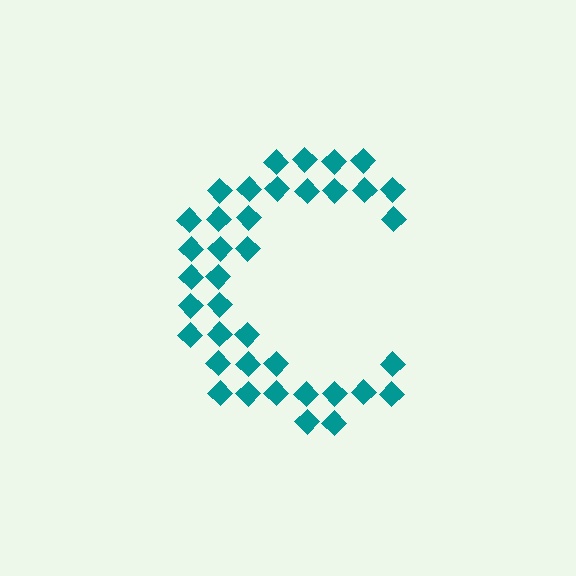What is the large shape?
The large shape is the letter C.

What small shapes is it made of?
It is made of small diamonds.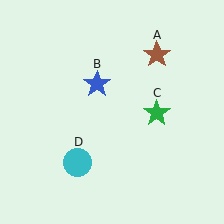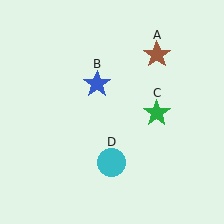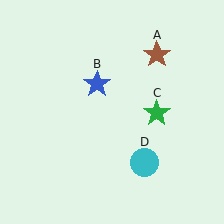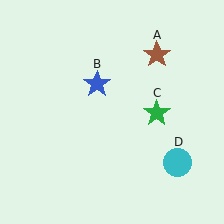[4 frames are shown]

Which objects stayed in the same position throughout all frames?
Brown star (object A) and blue star (object B) and green star (object C) remained stationary.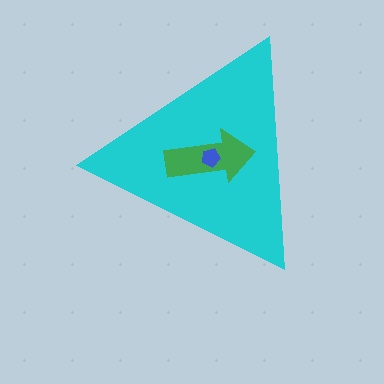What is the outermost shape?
The cyan triangle.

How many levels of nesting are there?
3.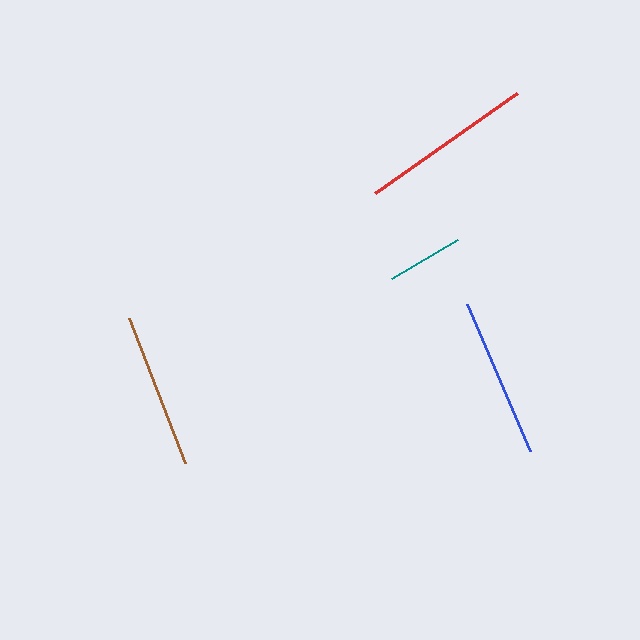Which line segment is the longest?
The red line is the longest at approximately 174 pixels.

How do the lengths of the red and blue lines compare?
The red and blue lines are approximately the same length.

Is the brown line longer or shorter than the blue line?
The blue line is longer than the brown line.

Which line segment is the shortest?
The teal line is the shortest at approximately 77 pixels.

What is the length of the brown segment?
The brown segment is approximately 156 pixels long.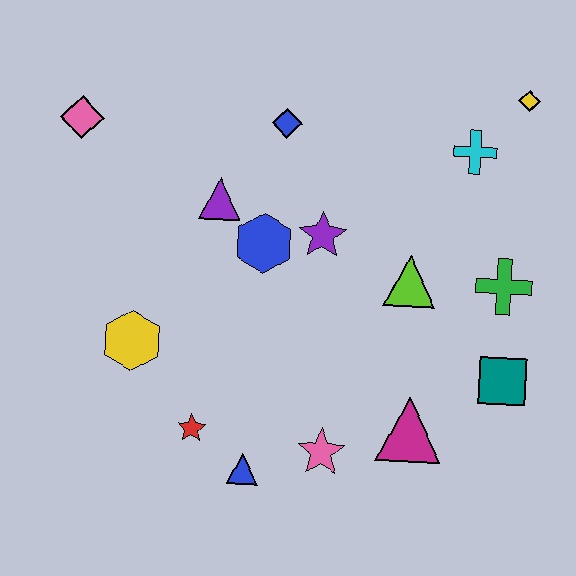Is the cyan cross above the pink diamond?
No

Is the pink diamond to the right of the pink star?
No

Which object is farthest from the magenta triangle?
The pink diamond is farthest from the magenta triangle.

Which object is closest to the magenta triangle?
The pink star is closest to the magenta triangle.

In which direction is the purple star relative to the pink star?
The purple star is above the pink star.